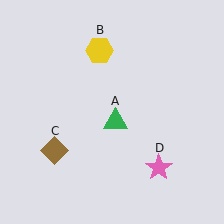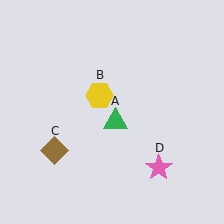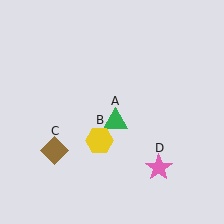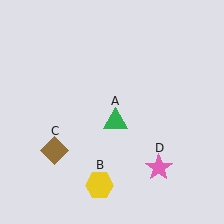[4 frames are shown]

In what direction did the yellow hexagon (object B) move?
The yellow hexagon (object B) moved down.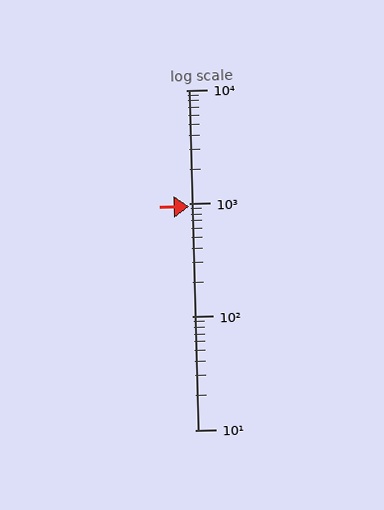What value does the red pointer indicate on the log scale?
The pointer indicates approximately 930.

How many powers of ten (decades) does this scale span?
The scale spans 3 decades, from 10 to 10000.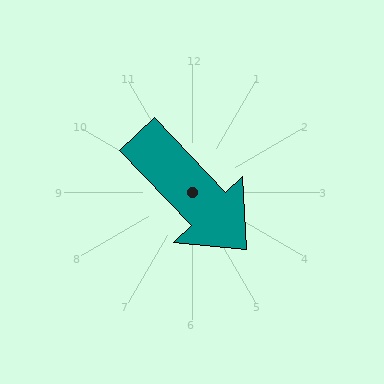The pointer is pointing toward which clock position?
Roughly 5 o'clock.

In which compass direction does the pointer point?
Southeast.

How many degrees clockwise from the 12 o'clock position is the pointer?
Approximately 136 degrees.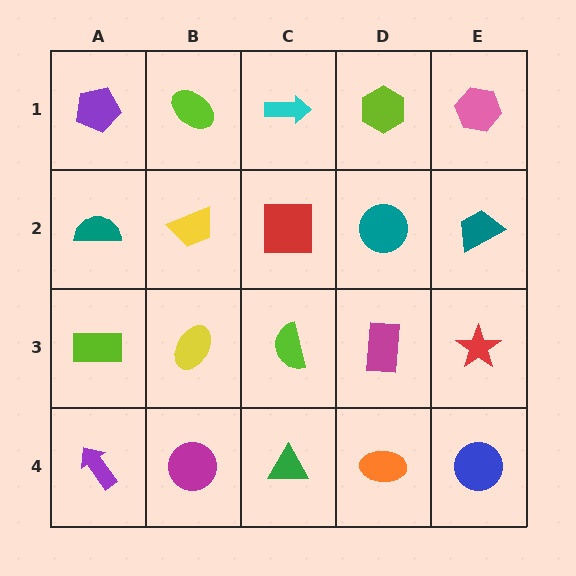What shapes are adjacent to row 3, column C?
A red square (row 2, column C), a green triangle (row 4, column C), a yellow ellipse (row 3, column B), a magenta rectangle (row 3, column D).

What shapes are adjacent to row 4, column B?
A yellow ellipse (row 3, column B), a purple arrow (row 4, column A), a green triangle (row 4, column C).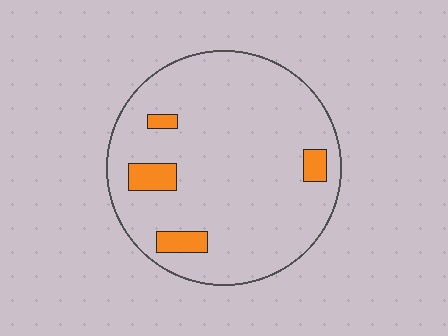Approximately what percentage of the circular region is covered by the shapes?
Approximately 10%.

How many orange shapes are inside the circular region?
4.